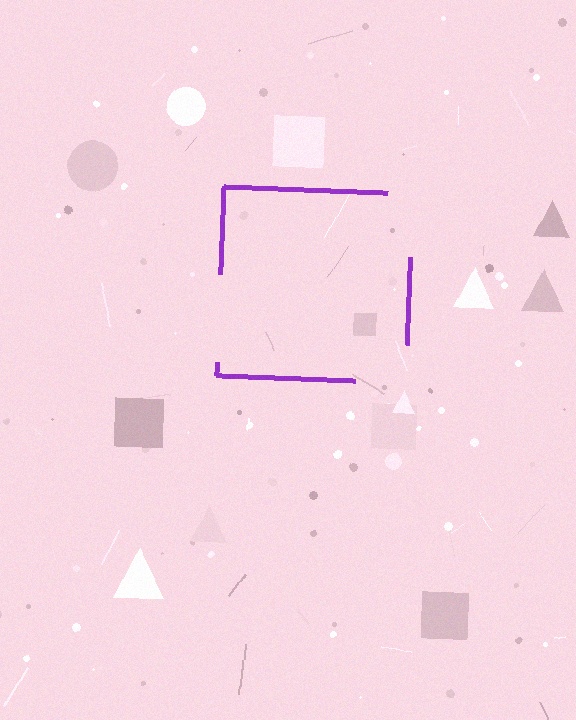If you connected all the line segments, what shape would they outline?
They would outline a square.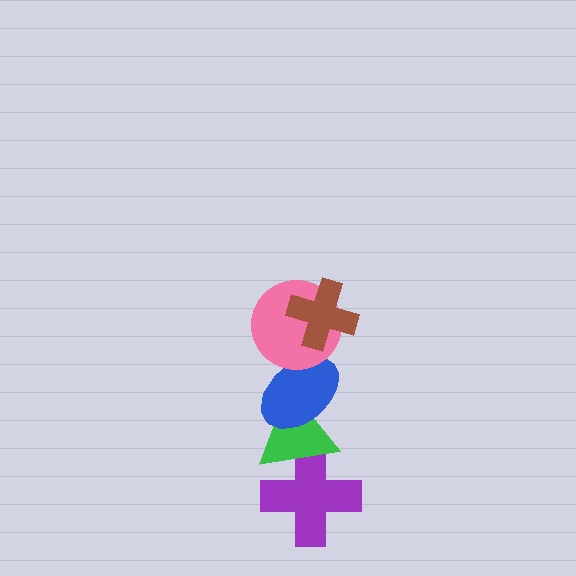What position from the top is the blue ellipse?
The blue ellipse is 3rd from the top.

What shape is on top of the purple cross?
The green triangle is on top of the purple cross.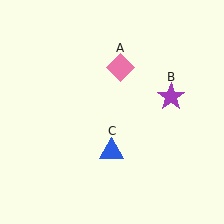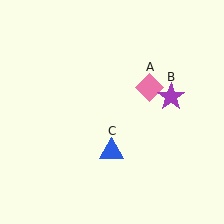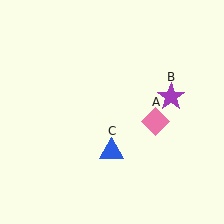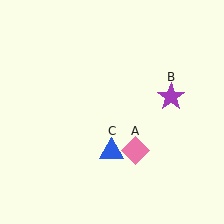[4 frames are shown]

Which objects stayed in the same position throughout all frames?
Purple star (object B) and blue triangle (object C) remained stationary.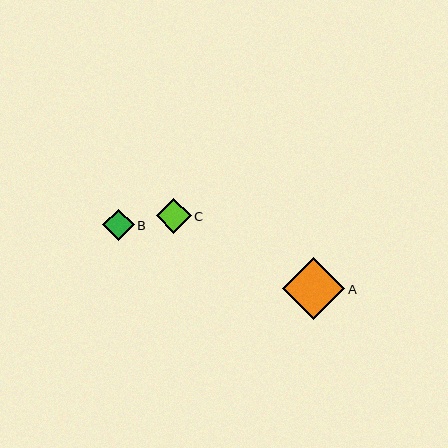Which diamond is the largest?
Diamond A is the largest with a size of approximately 62 pixels.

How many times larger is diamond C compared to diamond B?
Diamond C is approximately 1.1 times the size of diamond B.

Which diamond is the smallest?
Diamond B is the smallest with a size of approximately 32 pixels.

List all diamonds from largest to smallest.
From largest to smallest: A, C, B.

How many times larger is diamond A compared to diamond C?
Diamond A is approximately 1.8 times the size of diamond C.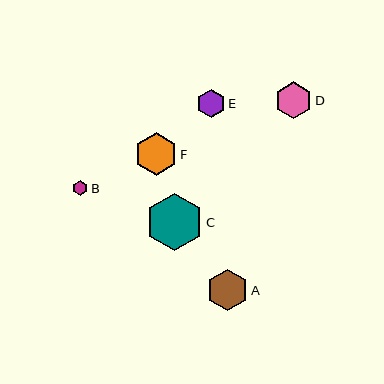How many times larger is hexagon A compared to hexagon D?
Hexagon A is approximately 1.1 times the size of hexagon D.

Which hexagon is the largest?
Hexagon C is the largest with a size of approximately 57 pixels.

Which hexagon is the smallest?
Hexagon B is the smallest with a size of approximately 15 pixels.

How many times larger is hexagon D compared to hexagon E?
Hexagon D is approximately 1.3 times the size of hexagon E.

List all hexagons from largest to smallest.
From largest to smallest: C, F, A, D, E, B.